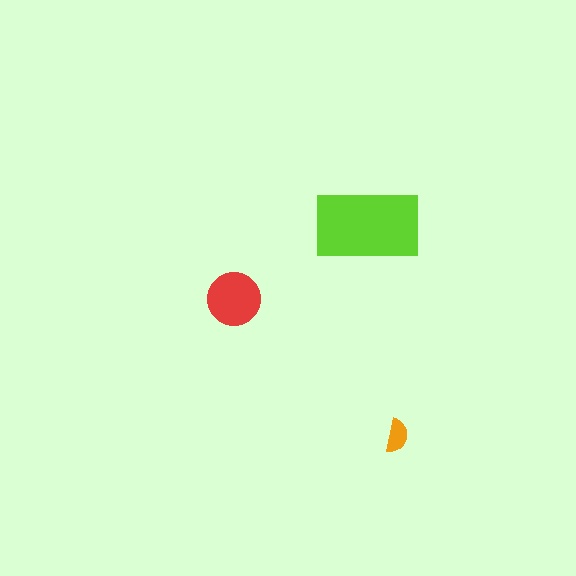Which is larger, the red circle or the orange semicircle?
The red circle.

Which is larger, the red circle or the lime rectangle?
The lime rectangle.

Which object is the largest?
The lime rectangle.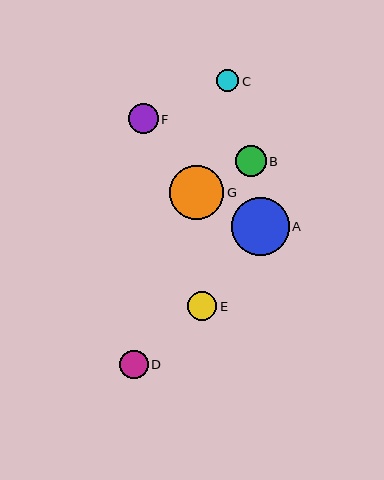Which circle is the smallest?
Circle C is the smallest with a size of approximately 22 pixels.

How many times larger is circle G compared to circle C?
Circle G is approximately 2.5 times the size of circle C.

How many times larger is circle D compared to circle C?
Circle D is approximately 1.3 times the size of circle C.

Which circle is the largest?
Circle A is the largest with a size of approximately 58 pixels.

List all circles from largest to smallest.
From largest to smallest: A, G, B, F, E, D, C.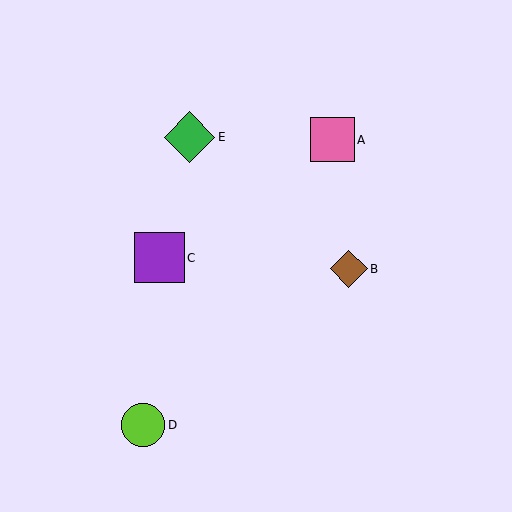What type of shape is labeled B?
Shape B is a brown diamond.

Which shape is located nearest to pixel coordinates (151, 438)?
The lime circle (labeled D) at (143, 425) is nearest to that location.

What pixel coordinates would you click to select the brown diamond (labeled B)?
Click at (349, 269) to select the brown diamond B.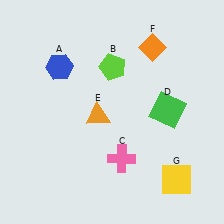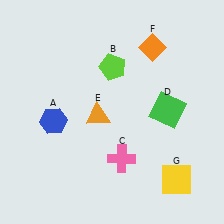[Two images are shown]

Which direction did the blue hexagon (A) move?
The blue hexagon (A) moved down.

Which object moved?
The blue hexagon (A) moved down.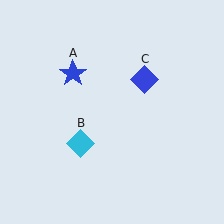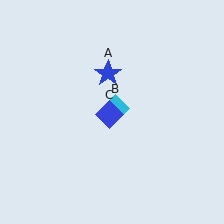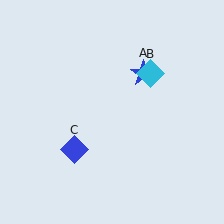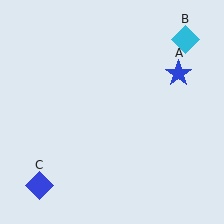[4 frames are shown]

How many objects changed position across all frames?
3 objects changed position: blue star (object A), cyan diamond (object B), blue diamond (object C).